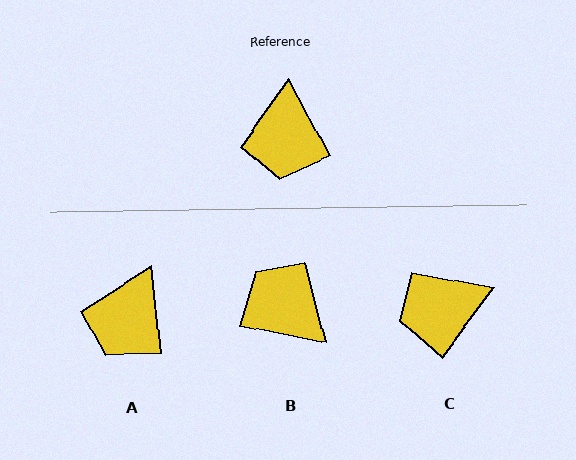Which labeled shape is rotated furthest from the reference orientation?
B, about 130 degrees away.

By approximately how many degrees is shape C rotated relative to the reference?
Approximately 65 degrees clockwise.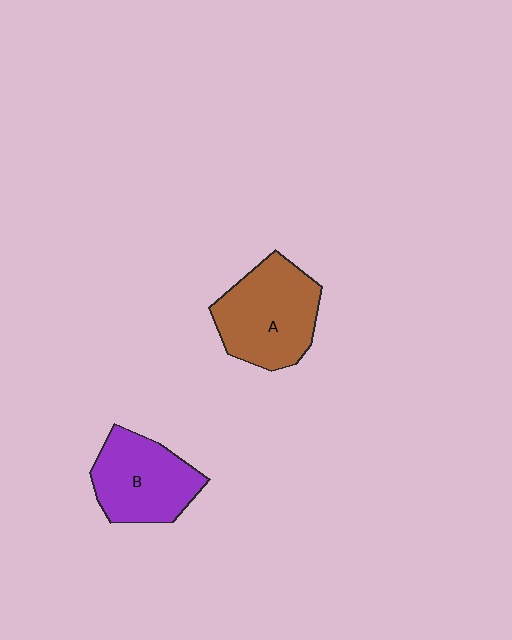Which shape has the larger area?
Shape A (brown).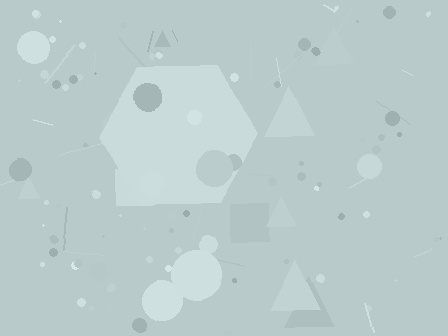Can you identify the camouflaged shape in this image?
The camouflaged shape is a hexagon.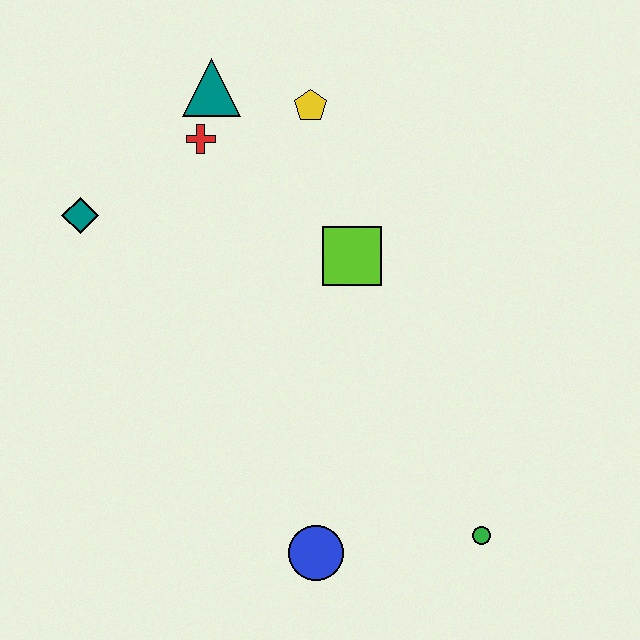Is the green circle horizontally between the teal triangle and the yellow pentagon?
No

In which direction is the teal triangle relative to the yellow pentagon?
The teal triangle is to the left of the yellow pentagon.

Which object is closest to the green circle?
The blue circle is closest to the green circle.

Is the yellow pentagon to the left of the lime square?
Yes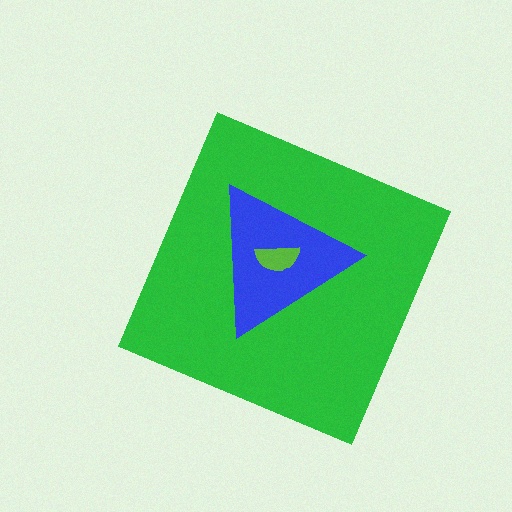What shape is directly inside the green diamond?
The blue triangle.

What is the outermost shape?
The green diamond.